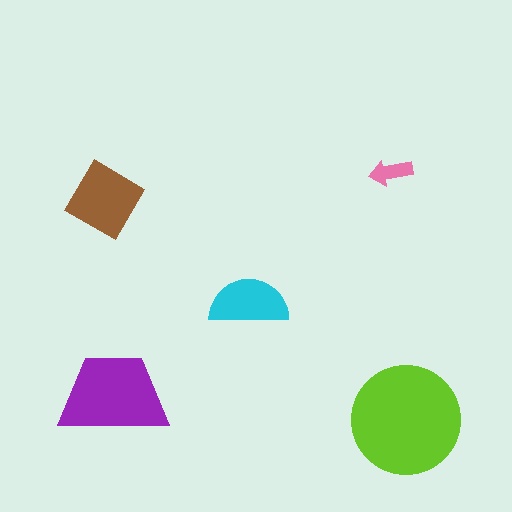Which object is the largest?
The lime circle.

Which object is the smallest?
The pink arrow.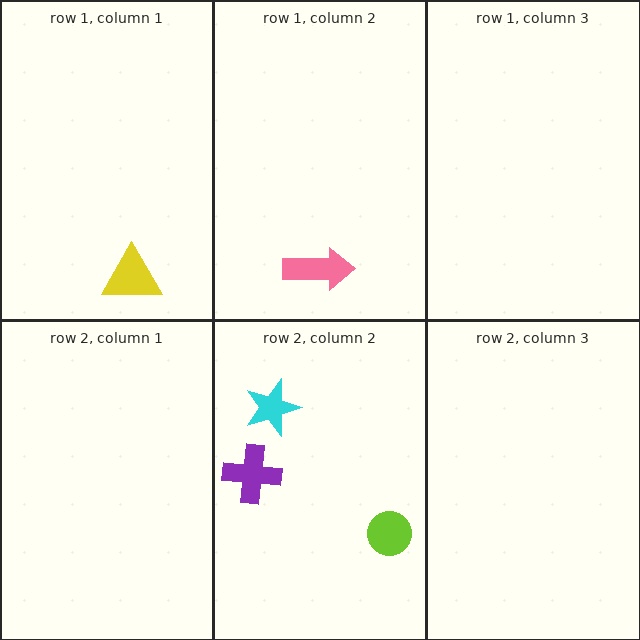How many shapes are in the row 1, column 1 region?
1.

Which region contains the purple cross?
The row 2, column 2 region.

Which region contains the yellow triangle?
The row 1, column 1 region.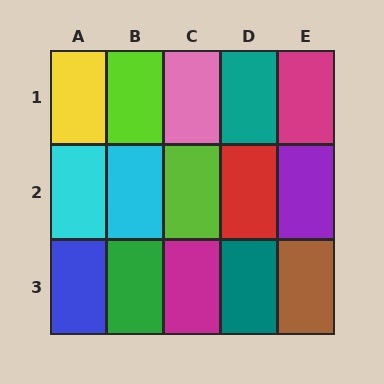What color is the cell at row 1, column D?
Teal.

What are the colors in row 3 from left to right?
Blue, green, magenta, teal, brown.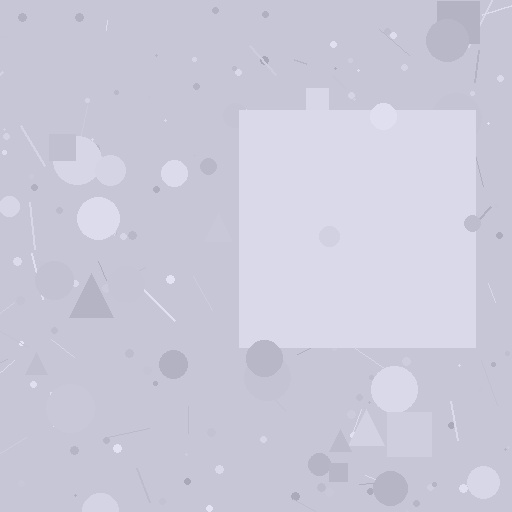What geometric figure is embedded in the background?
A square is embedded in the background.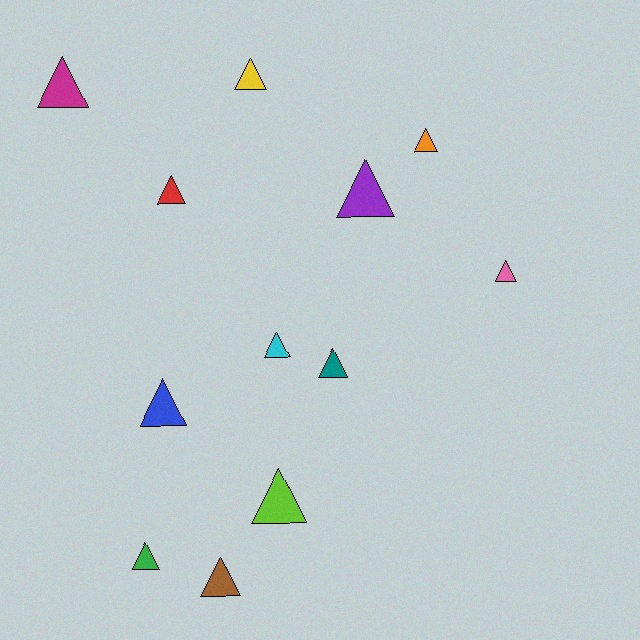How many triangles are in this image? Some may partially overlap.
There are 12 triangles.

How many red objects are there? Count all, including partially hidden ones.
There is 1 red object.